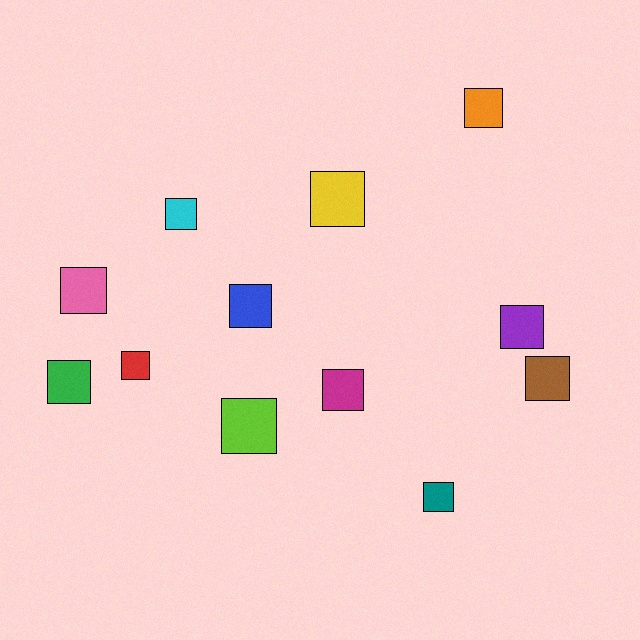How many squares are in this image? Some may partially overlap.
There are 12 squares.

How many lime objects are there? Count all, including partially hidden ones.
There is 1 lime object.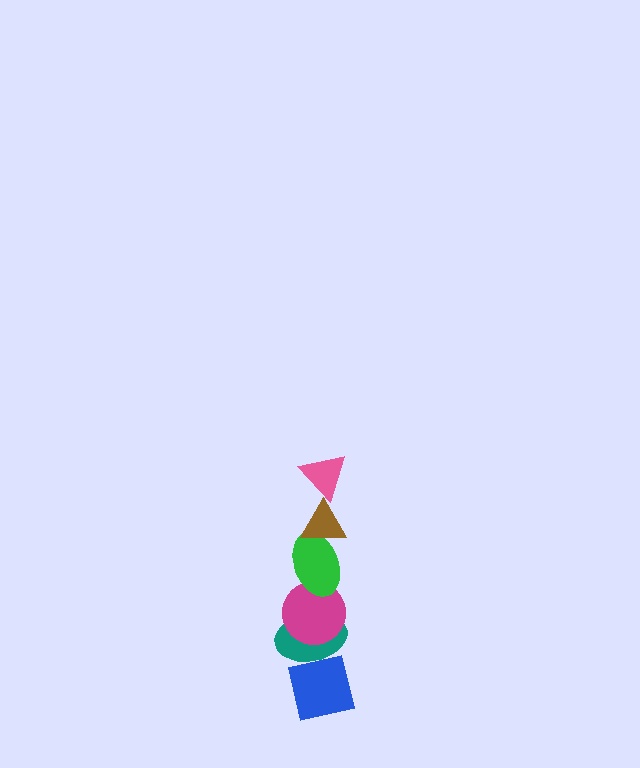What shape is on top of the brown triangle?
The pink triangle is on top of the brown triangle.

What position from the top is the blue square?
The blue square is 6th from the top.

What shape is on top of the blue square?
The teal ellipse is on top of the blue square.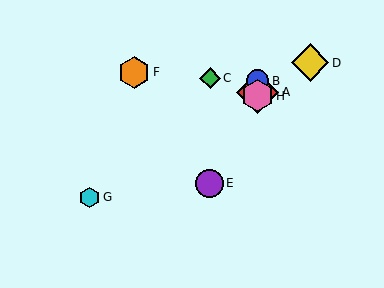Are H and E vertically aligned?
No, H is at x≈257 and E is at x≈209.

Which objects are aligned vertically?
Objects A, B, H are aligned vertically.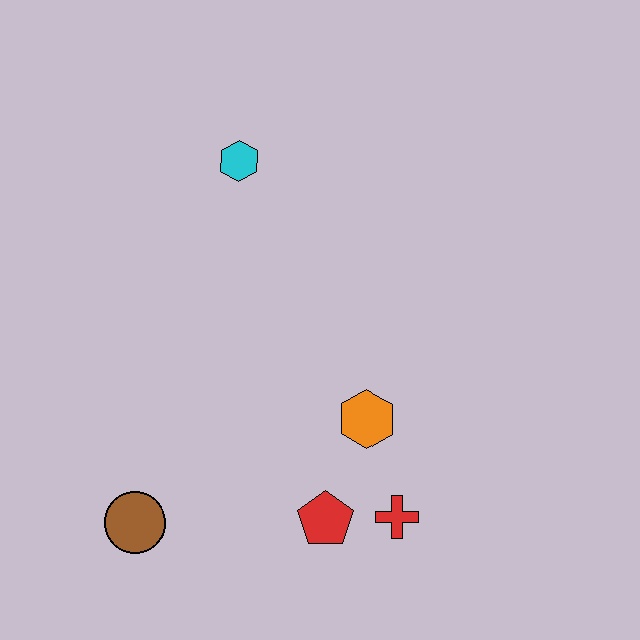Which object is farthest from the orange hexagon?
The cyan hexagon is farthest from the orange hexagon.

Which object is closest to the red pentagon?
The red cross is closest to the red pentagon.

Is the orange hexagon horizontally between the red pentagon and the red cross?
Yes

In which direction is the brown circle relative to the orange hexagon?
The brown circle is to the left of the orange hexagon.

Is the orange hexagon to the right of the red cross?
No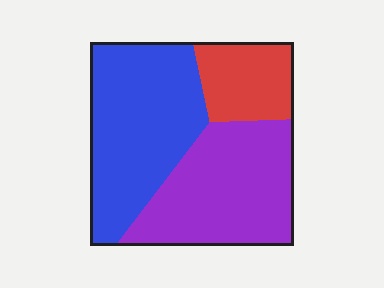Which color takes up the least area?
Red, at roughly 20%.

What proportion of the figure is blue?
Blue covers 43% of the figure.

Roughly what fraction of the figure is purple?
Purple takes up about two fifths (2/5) of the figure.